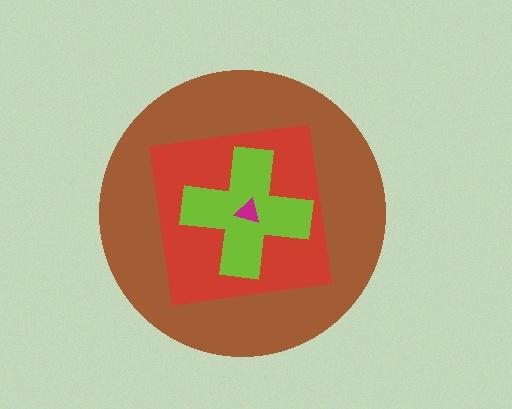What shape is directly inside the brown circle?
The red square.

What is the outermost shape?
The brown circle.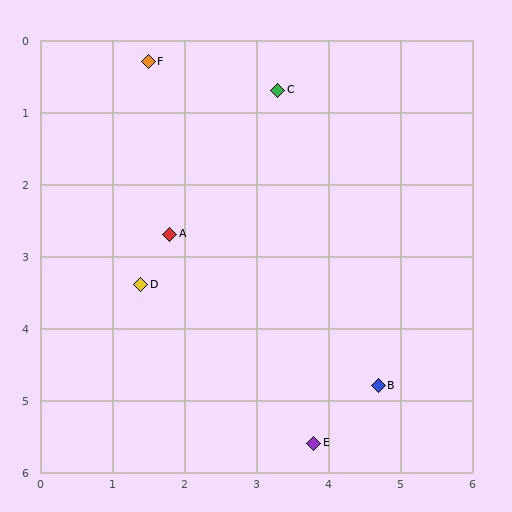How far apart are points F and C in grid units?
Points F and C are about 1.8 grid units apart.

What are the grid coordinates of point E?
Point E is at approximately (3.8, 5.6).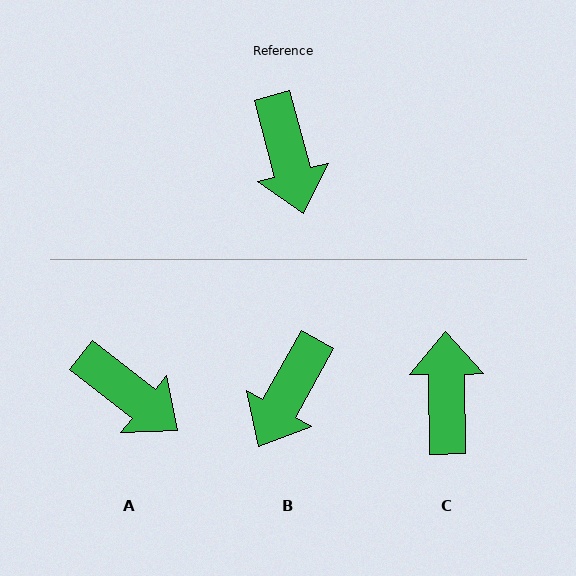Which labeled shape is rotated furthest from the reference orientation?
C, about 166 degrees away.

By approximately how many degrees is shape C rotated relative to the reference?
Approximately 166 degrees counter-clockwise.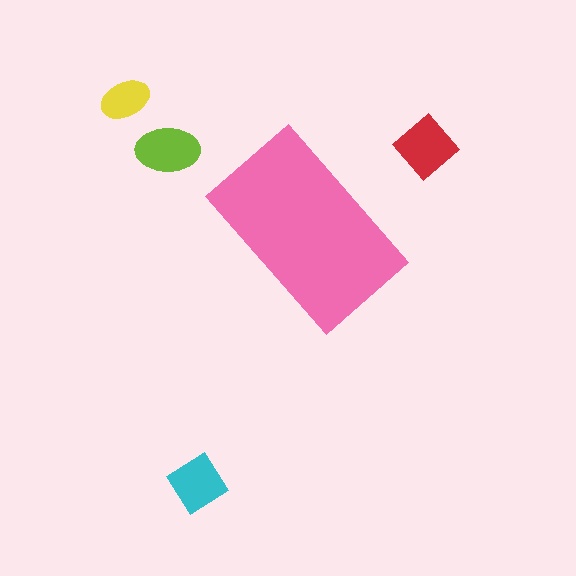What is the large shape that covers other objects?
A pink rectangle.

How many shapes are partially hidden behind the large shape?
0 shapes are partially hidden.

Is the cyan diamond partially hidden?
No, the cyan diamond is fully visible.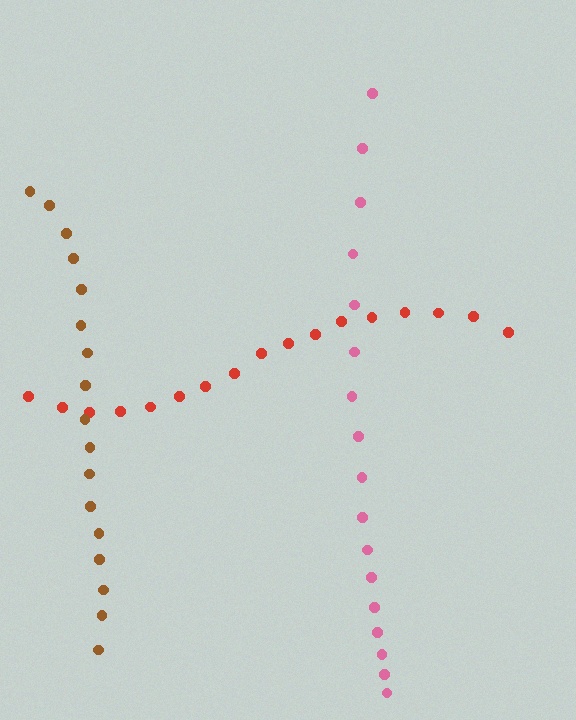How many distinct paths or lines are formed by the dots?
There are 3 distinct paths.